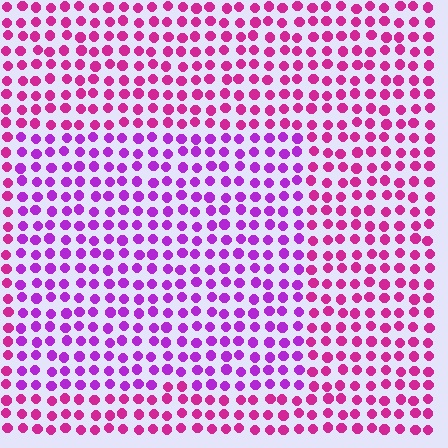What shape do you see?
I see a rectangle.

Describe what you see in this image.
The image is filled with small magenta elements in a uniform arrangement. A rectangle-shaped region is visible where the elements are tinted to a slightly different hue, forming a subtle color boundary.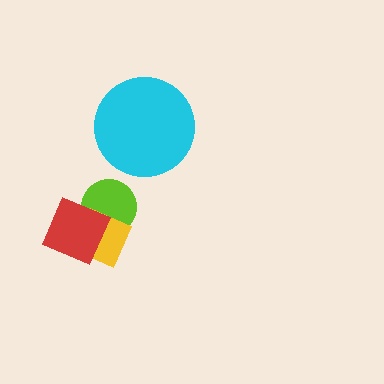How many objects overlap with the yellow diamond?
2 objects overlap with the yellow diamond.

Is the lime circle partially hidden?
Yes, it is partially covered by another shape.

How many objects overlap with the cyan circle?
0 objects overlap with the cyan circle.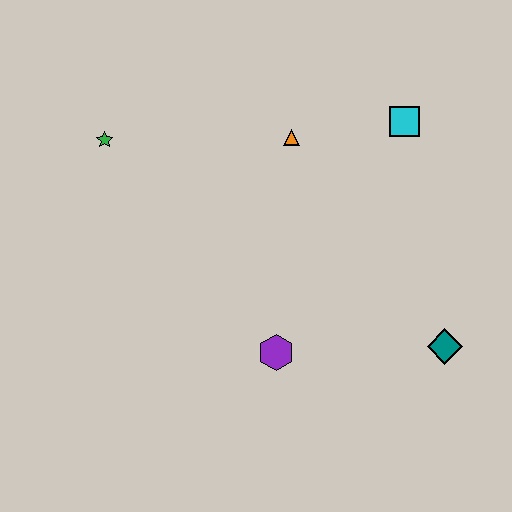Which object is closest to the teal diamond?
The purple hexagon is closest to the teal diamond.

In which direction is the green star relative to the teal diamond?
The green star is to the left of the teal diamond.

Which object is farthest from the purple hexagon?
The green star is farthest from the purple hexagon.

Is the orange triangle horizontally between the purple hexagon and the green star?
No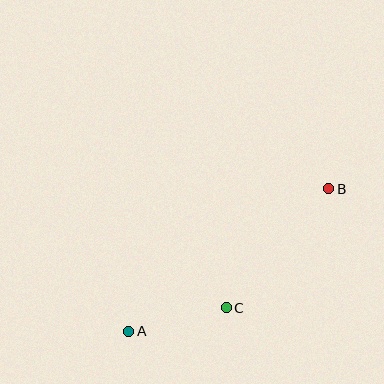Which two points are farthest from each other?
Points A and B are farthest from each other.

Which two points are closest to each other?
Points A and C are closest to each other.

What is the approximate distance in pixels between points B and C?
The distance between B and C is approximately 157 pixels.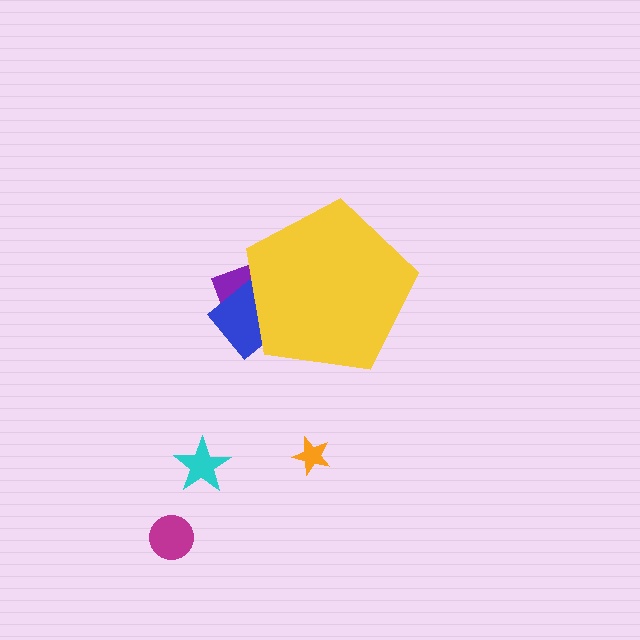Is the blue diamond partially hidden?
Yes, the blue diamond is partially hidden behind the yellow pentagon.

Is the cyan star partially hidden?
No, the cyan star is fully visible.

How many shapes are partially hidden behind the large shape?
2 shapes are partially hidden.